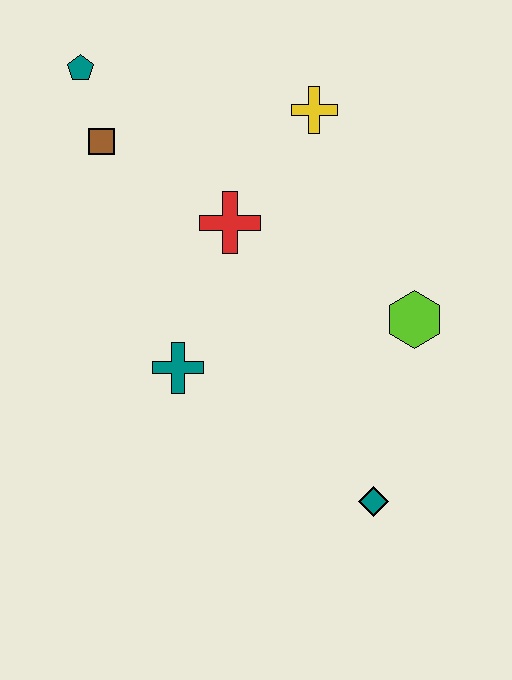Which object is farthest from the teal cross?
The teal pentagon is farthest from the teal cross.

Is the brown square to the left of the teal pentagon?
No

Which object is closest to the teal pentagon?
The brown square is closest to the teal pentagon.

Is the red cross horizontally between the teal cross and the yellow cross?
Yes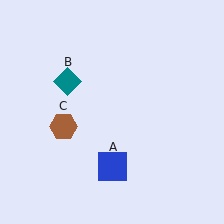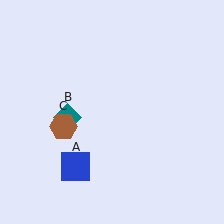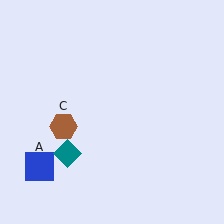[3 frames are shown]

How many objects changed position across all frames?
2 objects changed position: blue square (object A), teal diamond (object B).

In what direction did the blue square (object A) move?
The blue square (object A) moved left.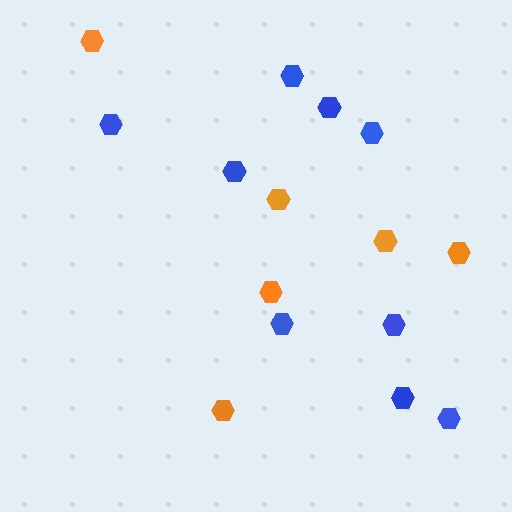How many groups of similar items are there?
There are 2 groups: one group of orange hexagons (6) and one group of blue hexagons (9).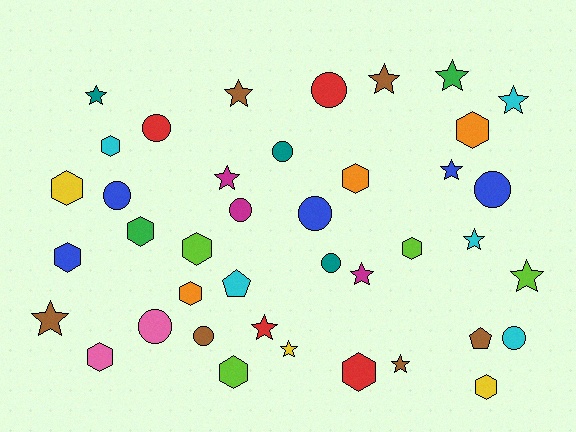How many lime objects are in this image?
There are 4 lime objects.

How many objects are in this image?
There are 40 objects.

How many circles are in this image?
There are 11 circles.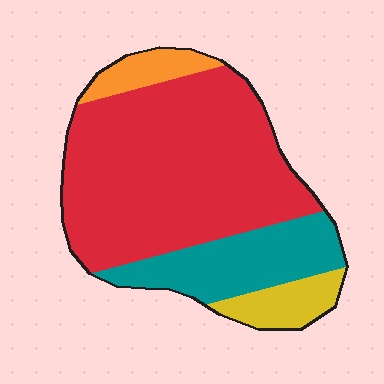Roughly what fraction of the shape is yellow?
Yellow takes up less than a quarter of the shape.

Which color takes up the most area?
Red, at roughly 65%.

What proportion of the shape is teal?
Teal takes up less than a quarter of the shape.